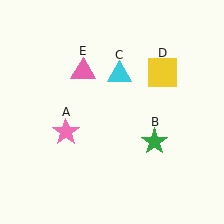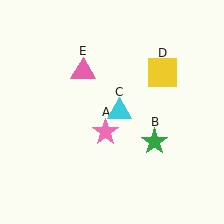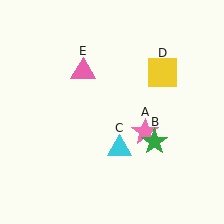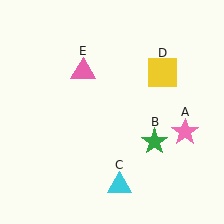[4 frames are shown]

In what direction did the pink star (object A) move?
The pink star (object A) moved right.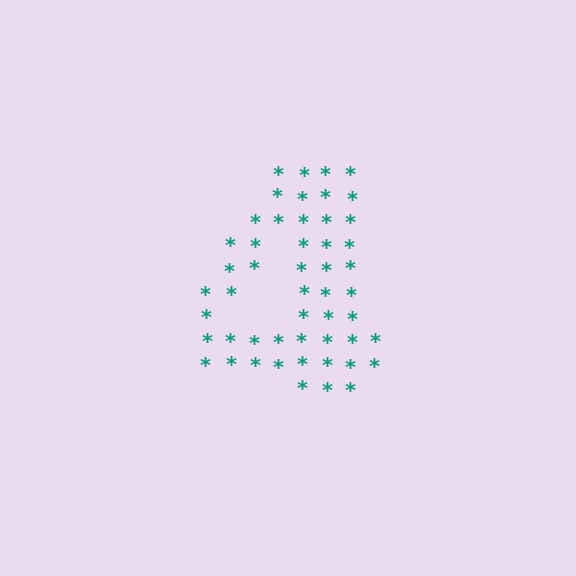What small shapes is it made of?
It is made of small asterisks.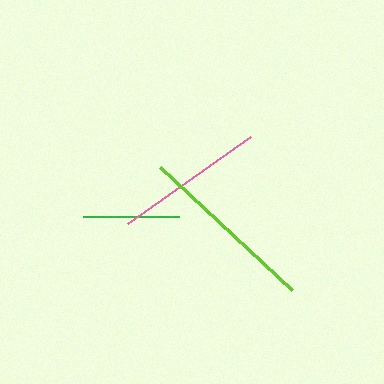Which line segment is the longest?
The lime line is the longest at approximately 180 pixels.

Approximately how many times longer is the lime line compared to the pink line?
The lime line is approximately 1.2 times the length of the pink line.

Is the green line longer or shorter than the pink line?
The pink line is longer than the green line.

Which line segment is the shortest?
The green line is the shortest at approximately 96 pixels.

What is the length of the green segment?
The green segment is approximately 96 pixels long.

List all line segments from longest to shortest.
From longest to shortest: lime, pink, green.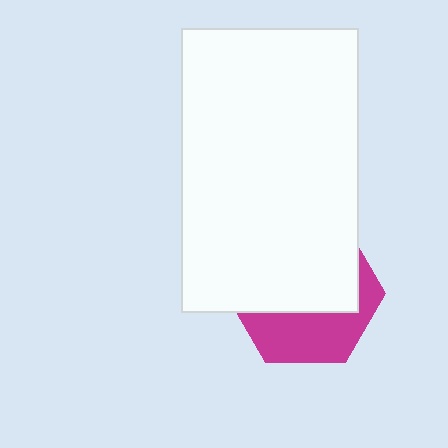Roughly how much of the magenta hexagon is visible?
A small part of it is visible (roughly 38%).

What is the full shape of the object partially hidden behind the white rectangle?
The partially hidden object is a magenta hexagon.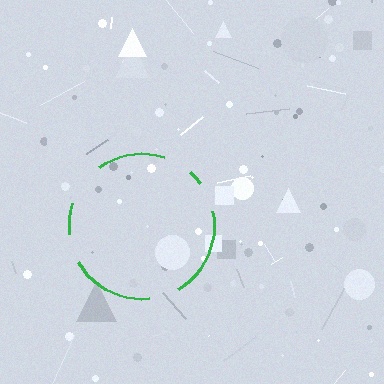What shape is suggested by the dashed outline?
The dashed outline suggests a circle.